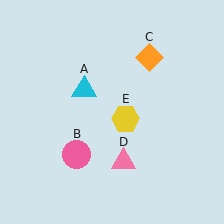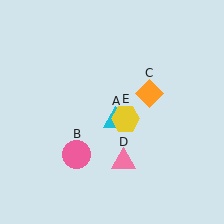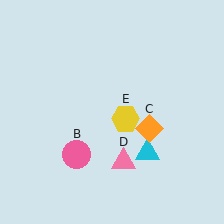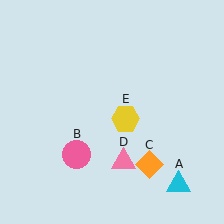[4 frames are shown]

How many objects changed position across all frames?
2 objects changed position: cyan triangle (object A), orange diamond (object C).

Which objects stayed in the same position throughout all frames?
Pink circle (object B) and pink triangle (object D) and yellow hexagon (object E) remained stationary.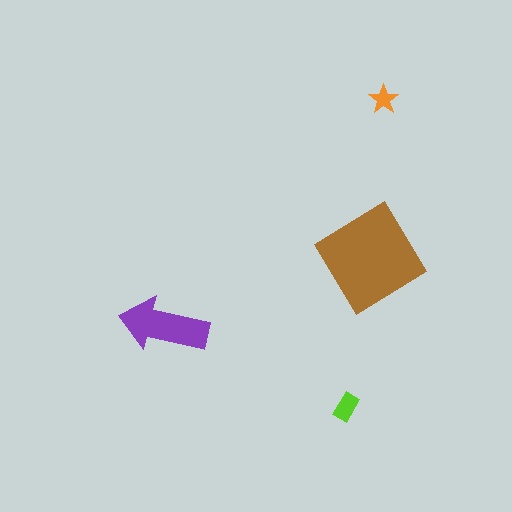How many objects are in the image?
There are 4 objects in the image.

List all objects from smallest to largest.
The orange star, the lime rectangle, the purple arrow, the brown diamond.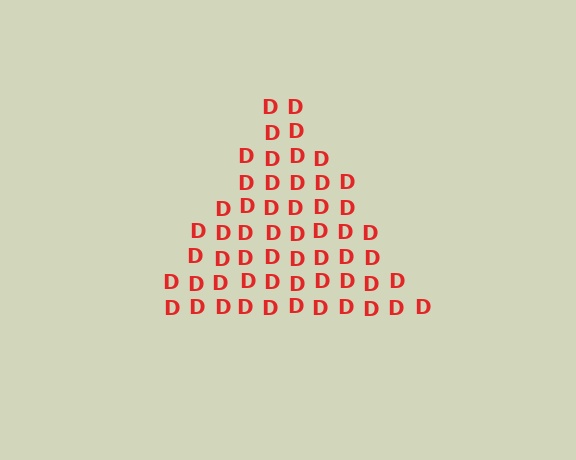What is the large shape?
The large shape is a triangle.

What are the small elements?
The small elements are letter D's.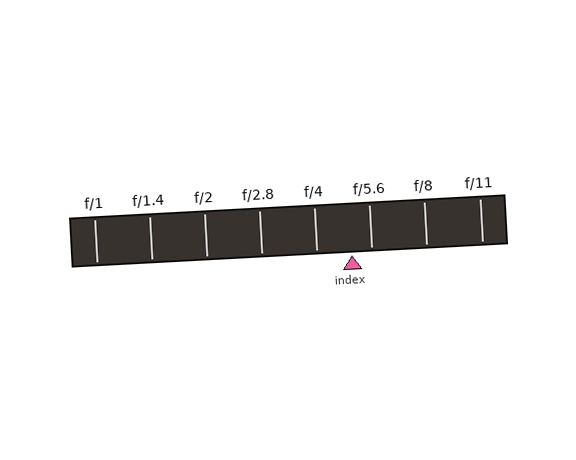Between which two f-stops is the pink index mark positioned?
The index mark is between f/4 and f/5.6.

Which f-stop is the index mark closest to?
The index mark is closest to f/5.6.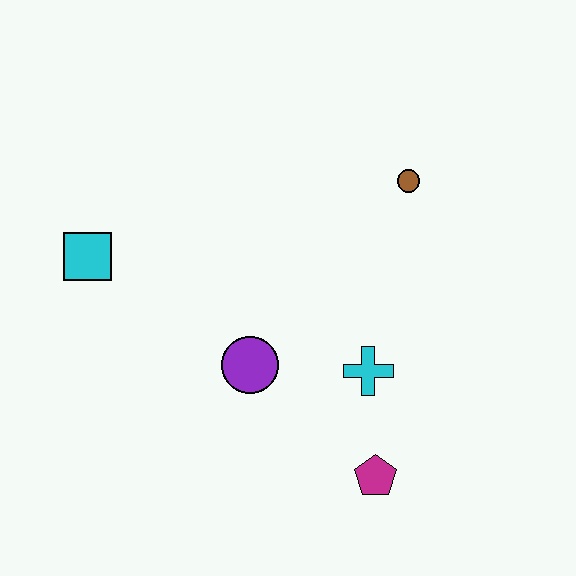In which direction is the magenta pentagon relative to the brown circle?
The magenta pentagon is below the brown circle.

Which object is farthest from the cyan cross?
The cyan square is farthest from the cyan cross.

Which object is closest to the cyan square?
The purple circle is closest to the cyan square.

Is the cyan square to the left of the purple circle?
Yes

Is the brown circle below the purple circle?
No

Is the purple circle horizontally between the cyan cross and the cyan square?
Yes